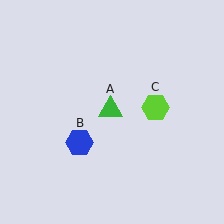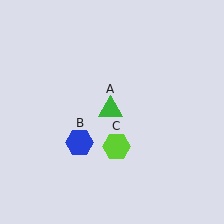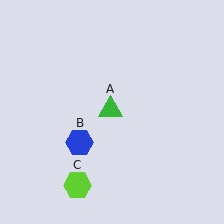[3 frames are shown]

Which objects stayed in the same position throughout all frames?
Green triangle (object A) and blue hexagon (object B) remained stationary.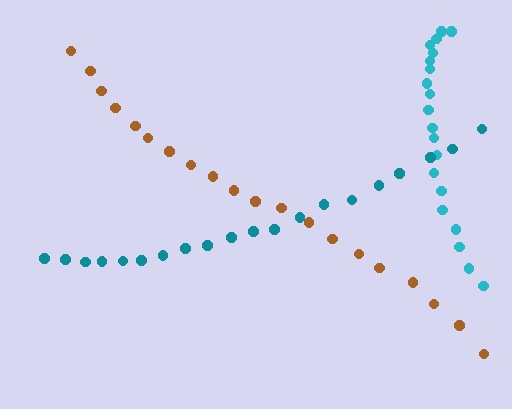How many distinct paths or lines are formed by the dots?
There are 3 distinct paths.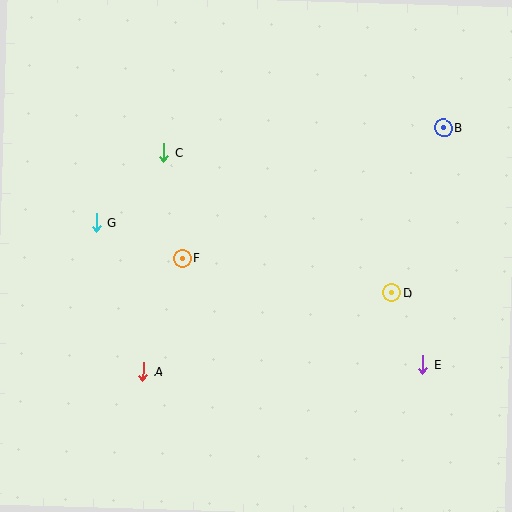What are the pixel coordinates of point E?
Point E is at (423, 365).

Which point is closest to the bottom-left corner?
Point A is closest to the bottom-left corner.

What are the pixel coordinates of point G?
Point G is at (96, 222).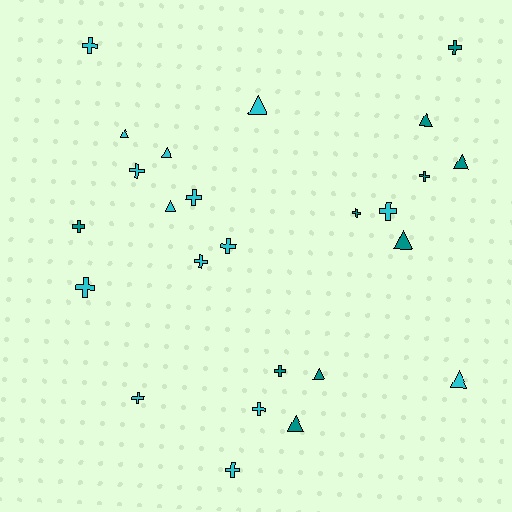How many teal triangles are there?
There are 5 teal triangles.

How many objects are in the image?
There are 25 objects.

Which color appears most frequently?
Cyan, with 15 objects.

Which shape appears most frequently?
Cross, with 15 objects.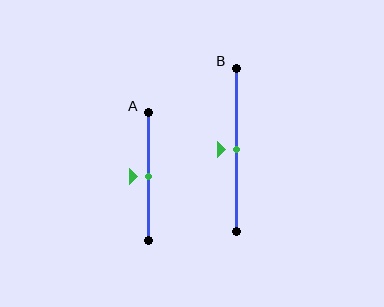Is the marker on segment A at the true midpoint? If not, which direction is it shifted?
Yes, the marker on segment A is at the true midpoint.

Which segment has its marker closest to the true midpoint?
Segment A has its marker closest to the true midpoint.